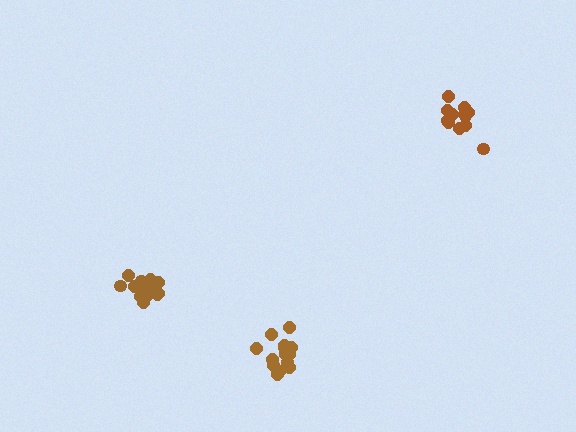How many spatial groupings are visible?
There are 3 spatial groupings.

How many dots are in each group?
Group 1: 17 dots, Group 2: 13 dots, Group 3: 17 dots (47 total).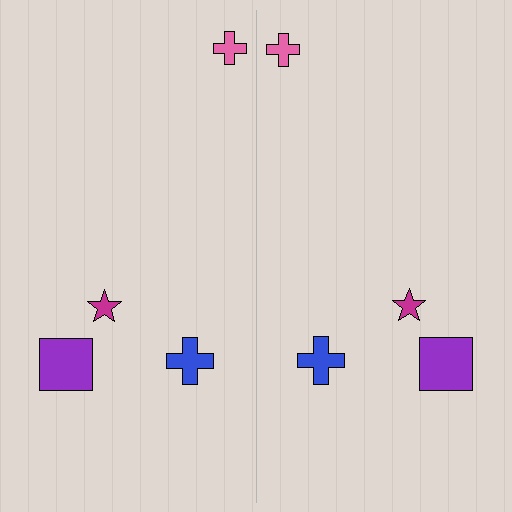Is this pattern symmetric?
Yes, this pattern has bilateral (reflection) symmetry.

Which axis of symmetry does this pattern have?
The pattern has a vertical axis of symmetry running through the center of the image.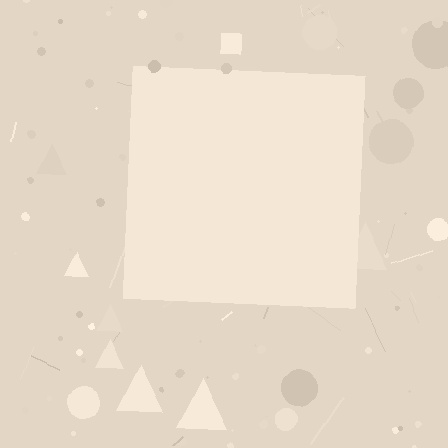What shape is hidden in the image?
A square is hidden in the image.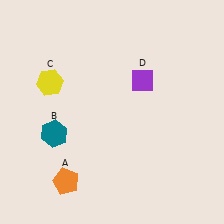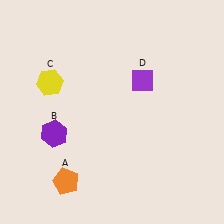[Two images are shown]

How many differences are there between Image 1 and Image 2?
There is 1 difference between the two images.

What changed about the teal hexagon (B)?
In Image 1, B is teal. In Image 2, it changed to purple.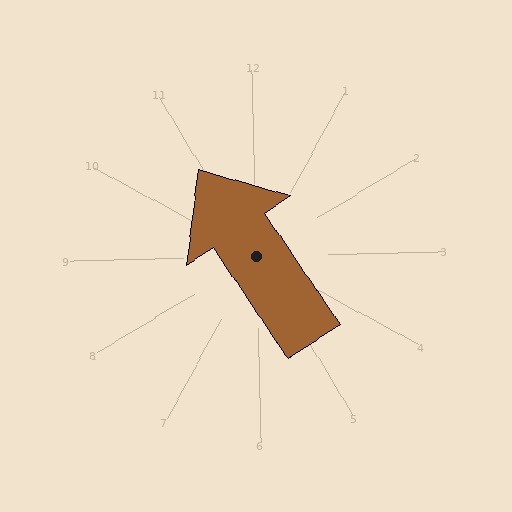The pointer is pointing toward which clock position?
Roughly 11 o'clock.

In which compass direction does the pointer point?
Northwest.